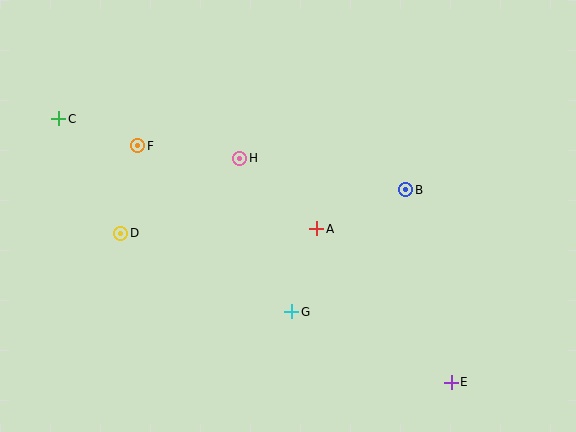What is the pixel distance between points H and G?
The distance between H and G is 162 pixels.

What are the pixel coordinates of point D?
Point D is at (121, 233).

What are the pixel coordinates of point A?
Point A is at (317, 229).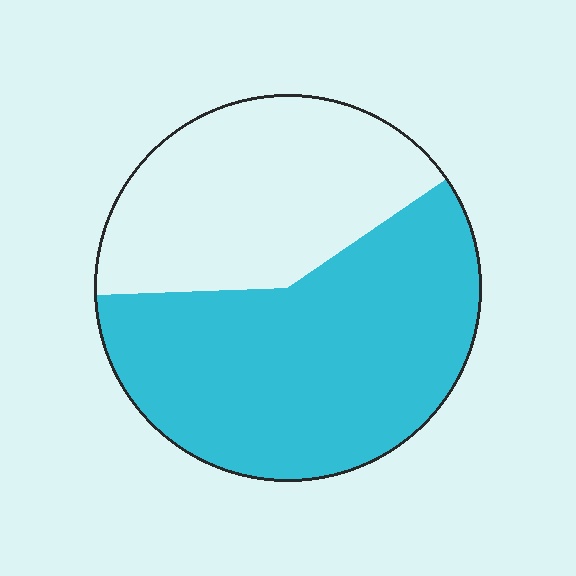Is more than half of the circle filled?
Yes.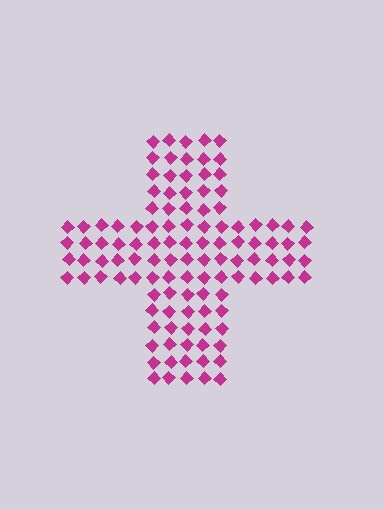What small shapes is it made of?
It is made of small diamonds.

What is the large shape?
The large shape is a cross.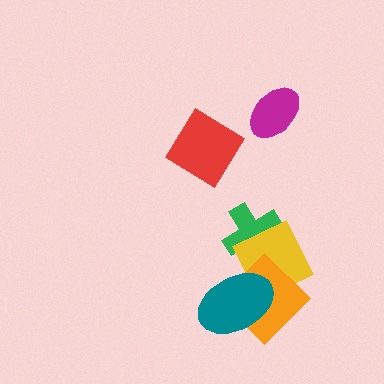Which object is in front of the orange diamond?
The teal ellipse is in front of the orange diamond.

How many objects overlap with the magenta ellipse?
0 objects overlap with the magenta ellipse.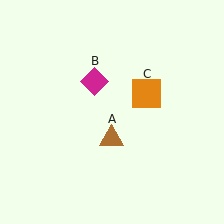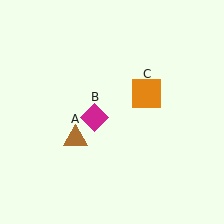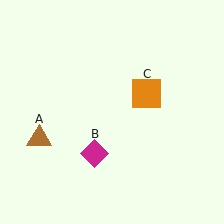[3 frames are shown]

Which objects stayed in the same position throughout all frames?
Orange square (object C) remained stationary.